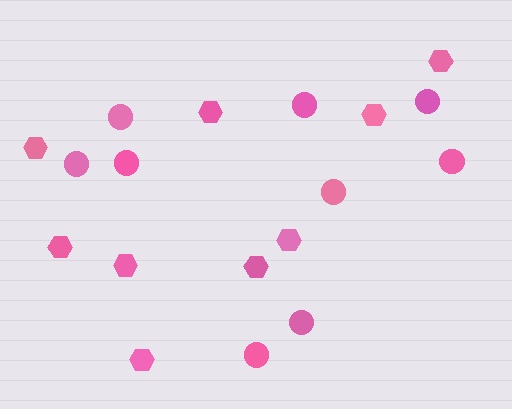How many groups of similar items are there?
There are 2 groups: one group of circles (9) and one group of hexagons (9).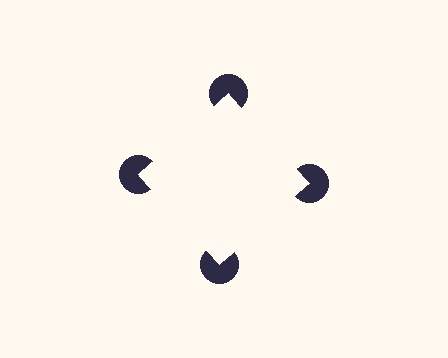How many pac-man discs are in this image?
There are 4 — one at each vertex of the illusory square.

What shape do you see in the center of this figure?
An illusory square — its edges are inferred from the aligned wedge cuts in the pac-man discs, not physically drawn.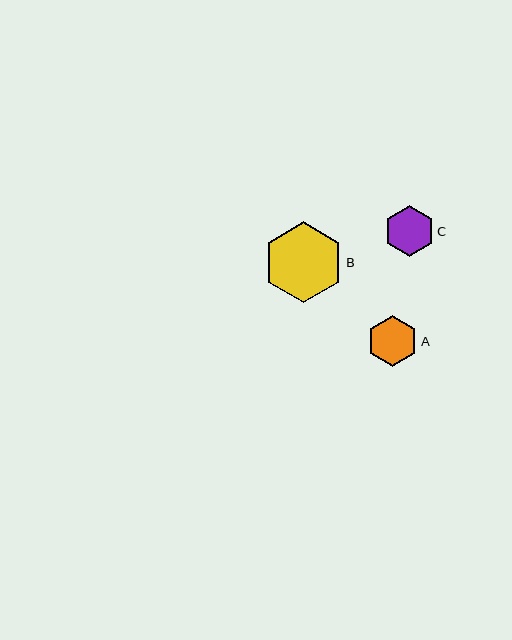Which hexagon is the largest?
Hexagon B is the largest with a size of approximately 80 pixels.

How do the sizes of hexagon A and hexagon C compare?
Hexagon A and hexagon C are approximately the same size.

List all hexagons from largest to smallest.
From largest to smallest: B, A, C.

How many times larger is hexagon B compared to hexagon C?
Hexagon B is approximately 1.6 times the size of hexagon C.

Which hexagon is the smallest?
Hexagon C is the smallest with a size of approximately 51 pixels.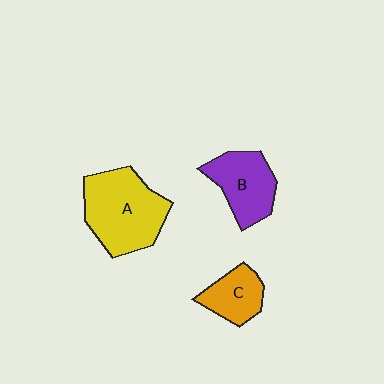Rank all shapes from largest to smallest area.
From largest to smallest: A (yellow), B (purple), C (orange).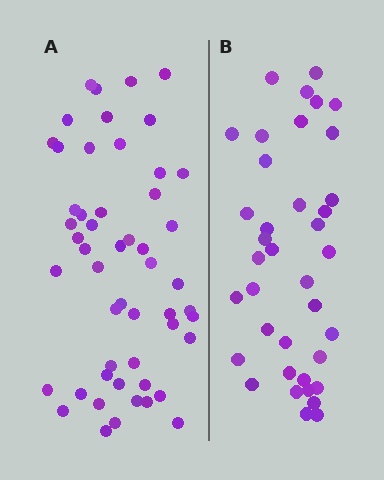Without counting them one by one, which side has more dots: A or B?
Region A (the left region) has more dots.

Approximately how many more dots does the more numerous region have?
Region A has approximately 15 more dots than region B.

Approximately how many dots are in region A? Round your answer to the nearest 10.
About 50 dots. (The exact count is 52, which rounds to 50.)